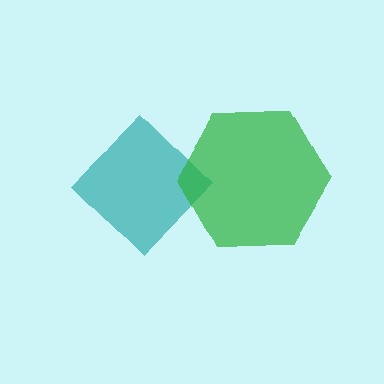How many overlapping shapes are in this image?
There are 2 overlapping shapes in the image.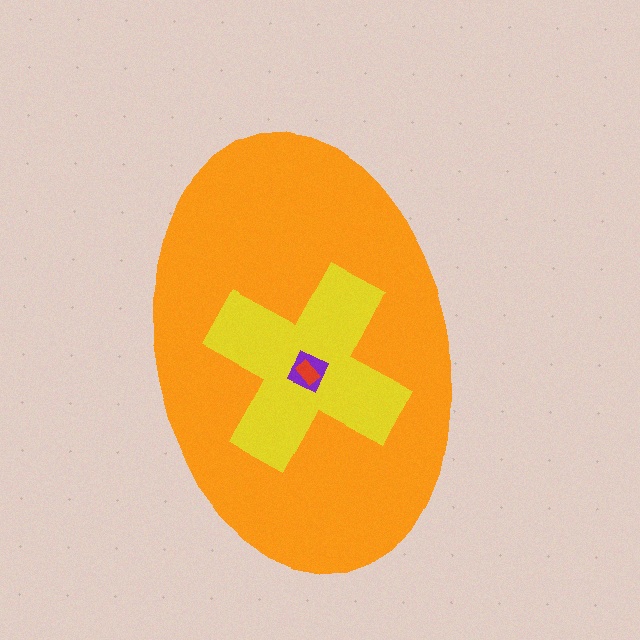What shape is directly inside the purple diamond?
The red rectangle.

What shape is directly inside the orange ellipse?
The yellow cross.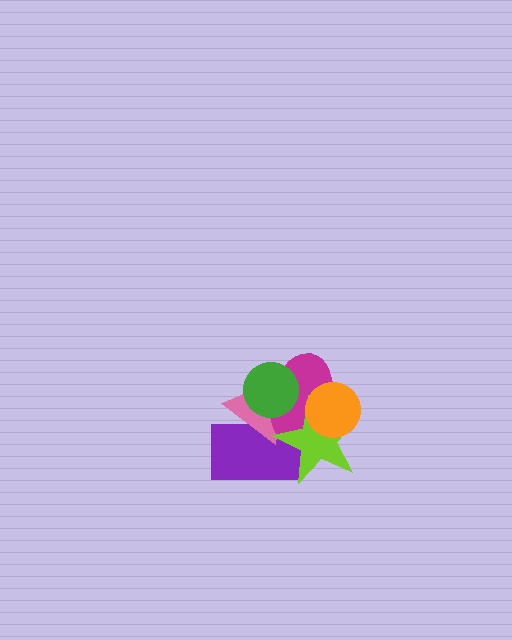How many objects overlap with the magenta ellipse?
5 objects overlap with the magenta ellipse.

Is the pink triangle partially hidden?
Yes, it is partially covered by another shape.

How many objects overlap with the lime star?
4 objects overlap with the lime star.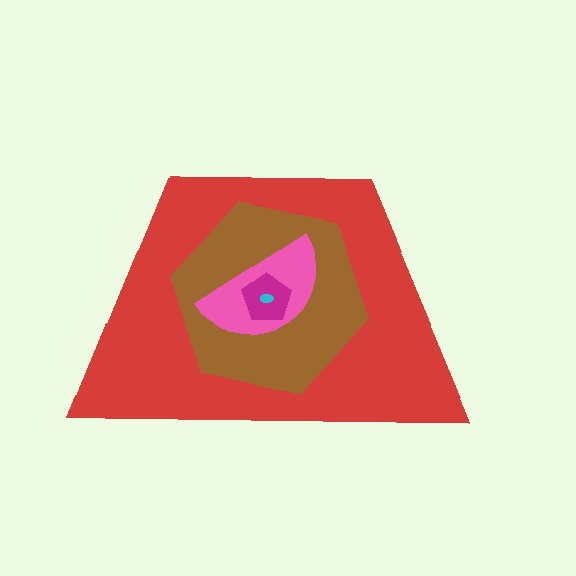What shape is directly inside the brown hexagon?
The pink semicircle.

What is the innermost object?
The cyan ellipse.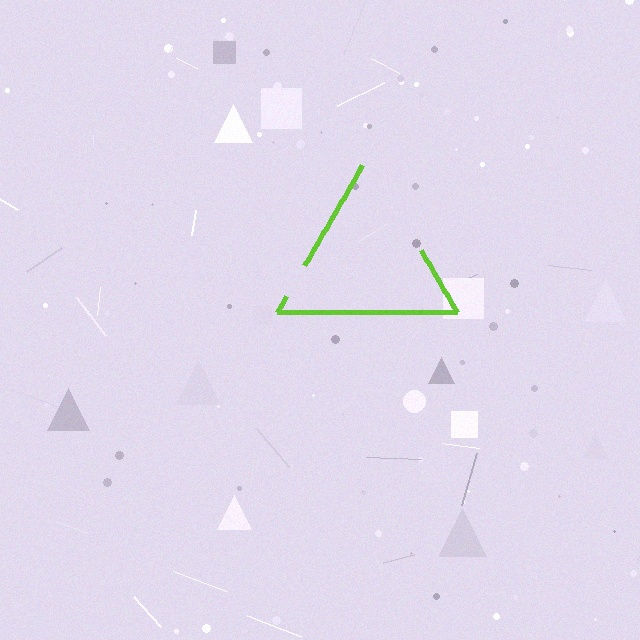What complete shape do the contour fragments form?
The contour fragments form a triangle.